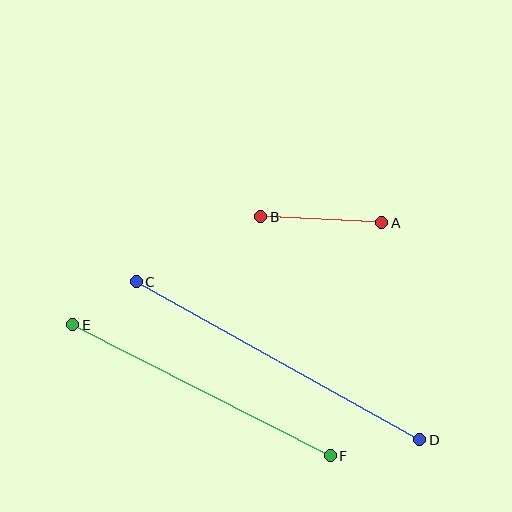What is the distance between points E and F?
The distance is approximately 289 pixels.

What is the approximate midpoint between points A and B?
The midpoint is at approximately (321, 220) pixels.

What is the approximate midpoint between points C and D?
The midpoint is at approximately (278, 361) pixels.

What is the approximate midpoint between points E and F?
The midpoint is at approximately (201, 390) pixels.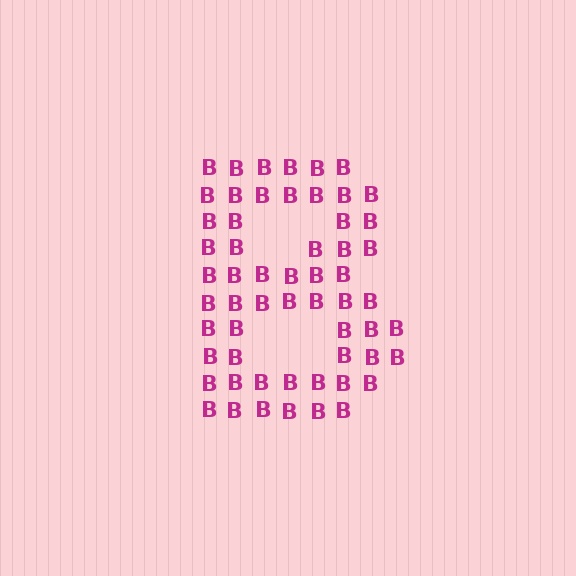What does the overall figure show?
The overall figure shows the letter B.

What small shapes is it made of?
It is made of small letter B's.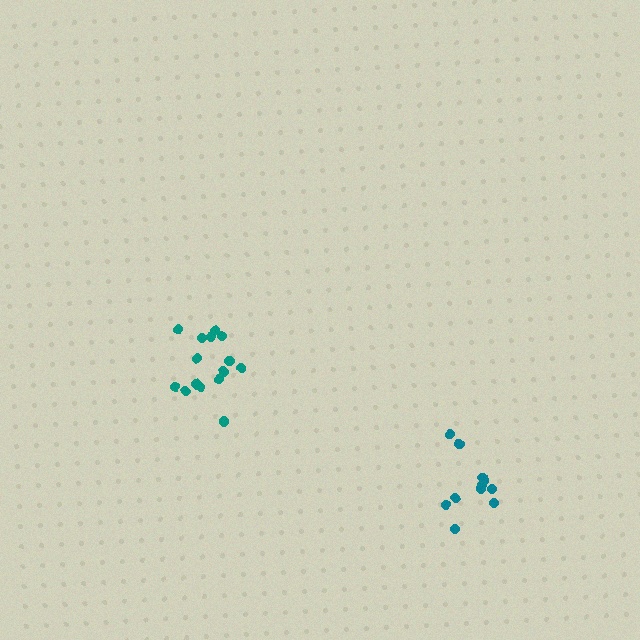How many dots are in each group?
Group 1: 15 dots, Group 2: 11 dots (26 total).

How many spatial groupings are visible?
There are 2 spatial groupings.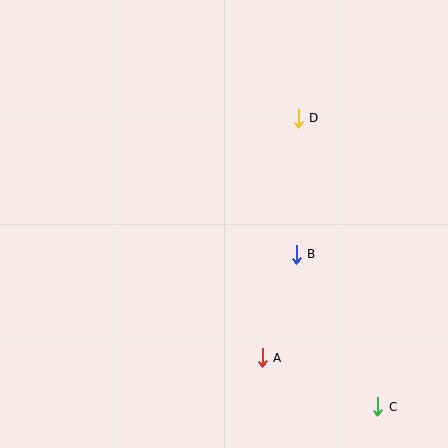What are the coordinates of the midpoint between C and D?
The midpoint between C and D is at (338, 263).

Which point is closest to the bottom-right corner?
Point C is closest to the bottom-right corner.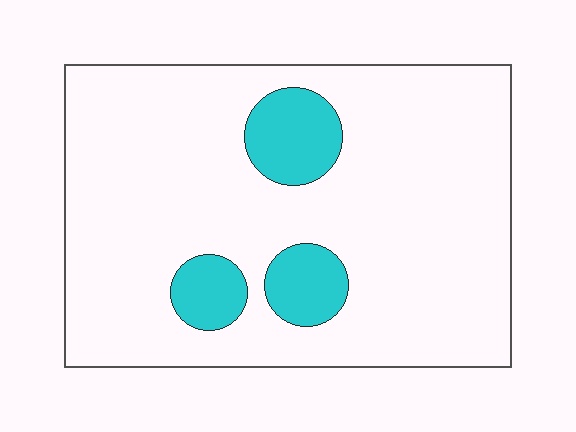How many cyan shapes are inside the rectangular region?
3.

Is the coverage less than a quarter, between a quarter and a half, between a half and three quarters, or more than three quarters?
Less than a quarter.